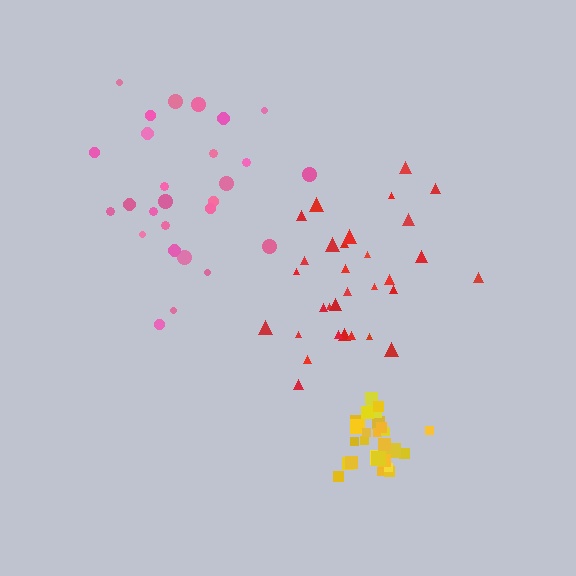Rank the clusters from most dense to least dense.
yellow, red, pink.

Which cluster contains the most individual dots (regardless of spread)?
Red (31).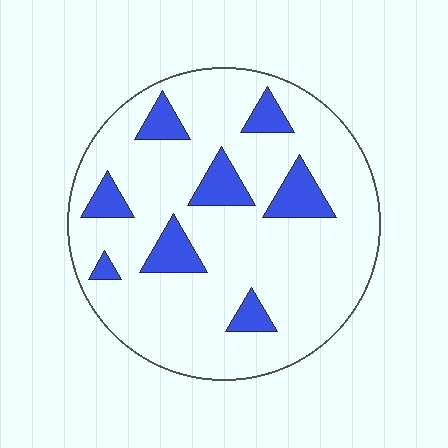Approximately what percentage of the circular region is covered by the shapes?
Approximately 15%.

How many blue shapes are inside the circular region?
8.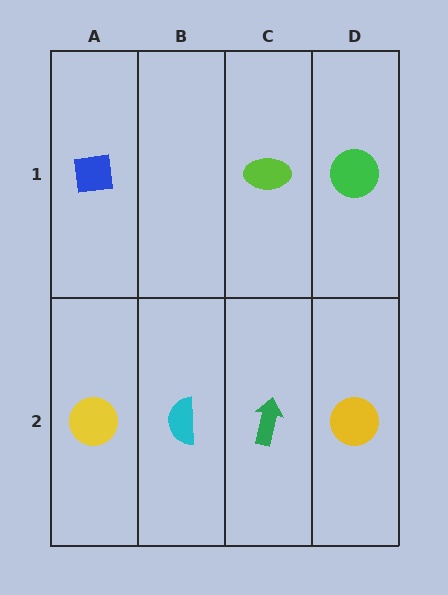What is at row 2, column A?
A yellow circle.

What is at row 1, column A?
A blue square.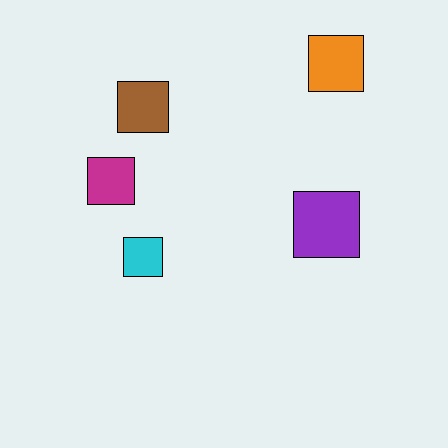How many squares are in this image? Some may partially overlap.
There are 5 squares.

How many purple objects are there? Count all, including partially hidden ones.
There is 1 purple object.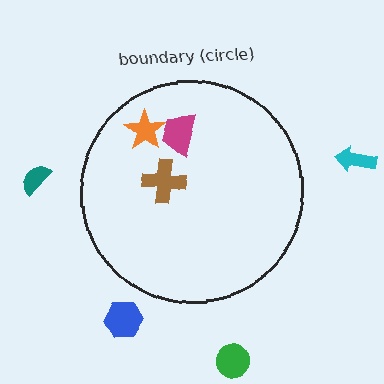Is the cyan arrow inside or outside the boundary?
Outside.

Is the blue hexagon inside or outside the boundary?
Outside.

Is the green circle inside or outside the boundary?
Outside.